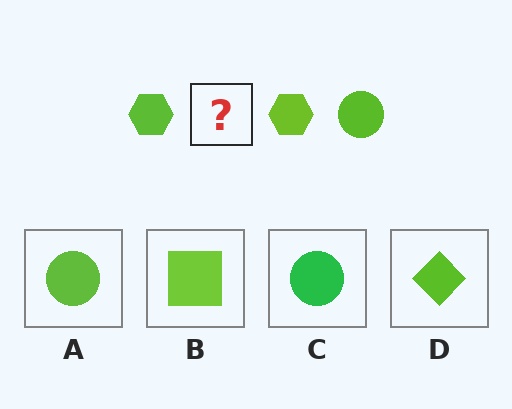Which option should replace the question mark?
Option A.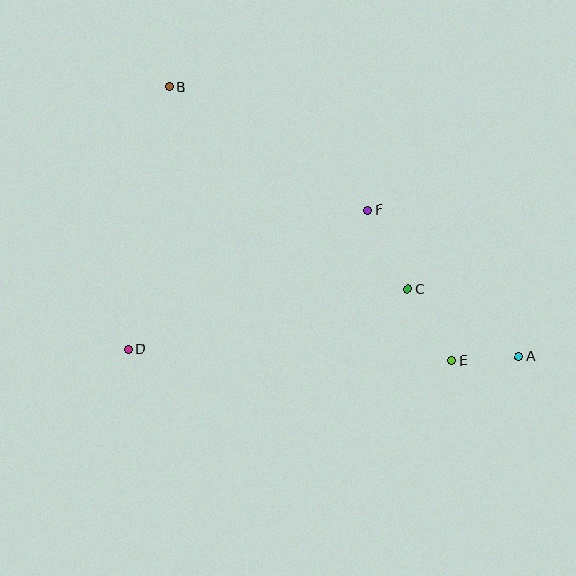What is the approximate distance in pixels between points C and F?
The distance between C and F is approximately 88 pixels.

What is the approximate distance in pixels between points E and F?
The distance between E and F is approximately 172 pixels.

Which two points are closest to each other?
Points A and E are closest to each other.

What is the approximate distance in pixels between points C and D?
The distance between C and D is approximately 286 pixels.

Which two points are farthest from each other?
Points A and B are farthest from each other.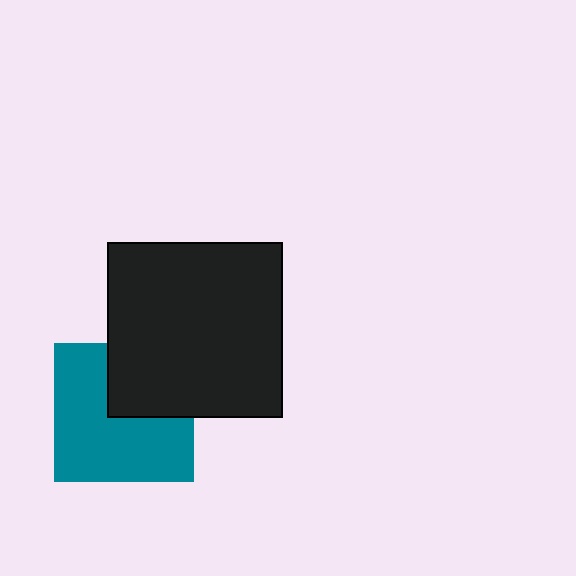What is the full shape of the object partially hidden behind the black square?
The partially hidden object is a teal square.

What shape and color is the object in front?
The object in front is a black square.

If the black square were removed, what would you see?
You would see the complete teal square.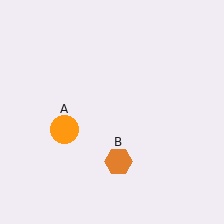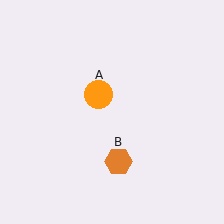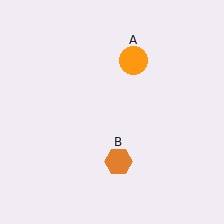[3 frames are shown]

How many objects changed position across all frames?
1 object changed position: orange circle (object A).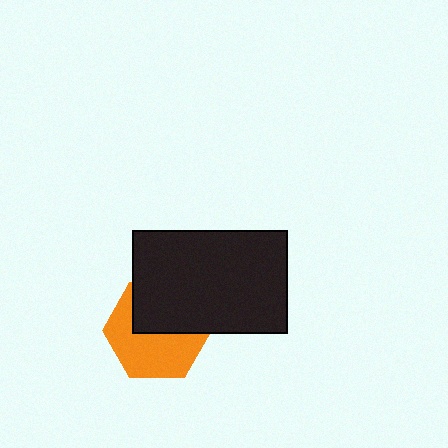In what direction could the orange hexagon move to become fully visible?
The orange hexagon could move down. That would shift it out from behind the black rectangle entirely.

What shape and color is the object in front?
The object in front is a black rectangle.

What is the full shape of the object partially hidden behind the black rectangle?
The partially hidden object is an orange hexagon.